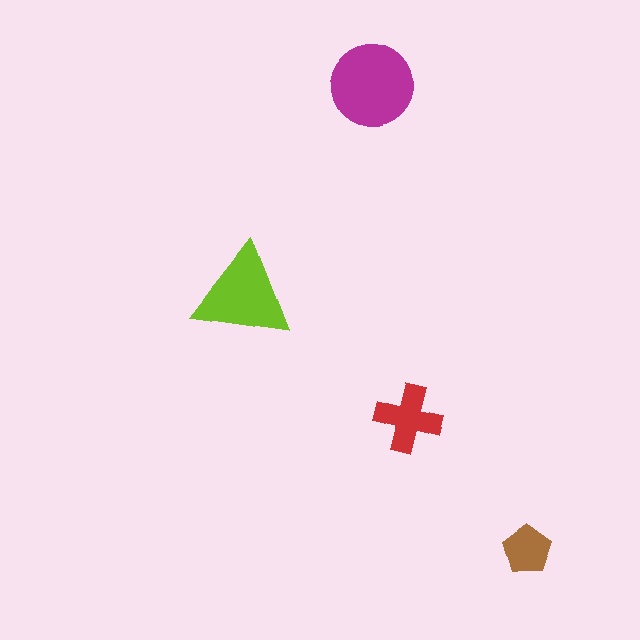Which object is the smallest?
The brown pentagon.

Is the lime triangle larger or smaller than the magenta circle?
Smaller.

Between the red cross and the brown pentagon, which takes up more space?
The red cross.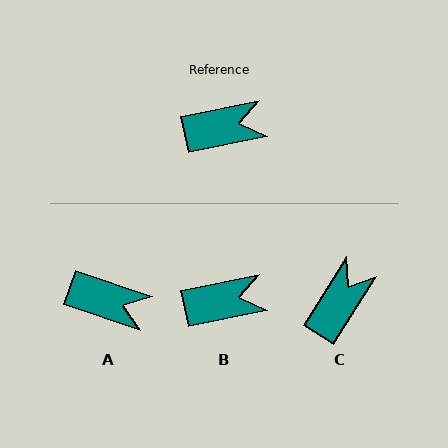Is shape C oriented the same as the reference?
No, it is off by about 46 degrees.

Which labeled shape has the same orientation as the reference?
B.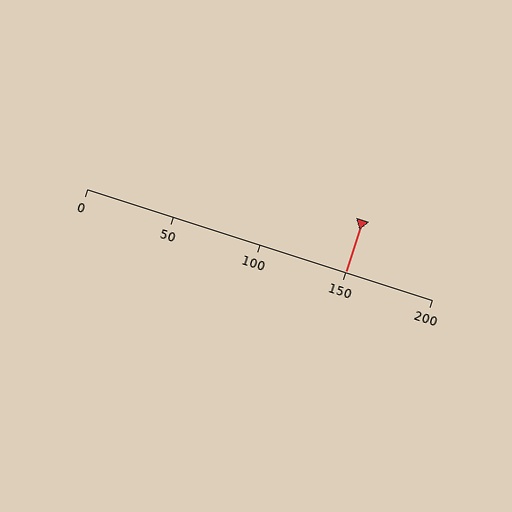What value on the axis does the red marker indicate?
The marker indicates approximately 150.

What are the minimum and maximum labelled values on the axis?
The axis runs from 0 to 200.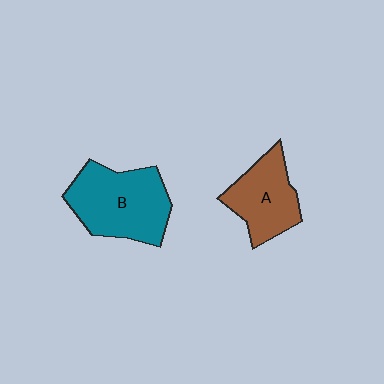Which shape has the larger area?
Shape B (teal).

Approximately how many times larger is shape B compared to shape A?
Approximately 1.4 times.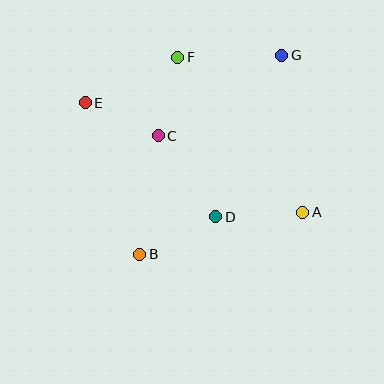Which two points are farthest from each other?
Points B and G are farthest from each other.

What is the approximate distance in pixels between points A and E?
The distance between A and E is approximately 244 pixels.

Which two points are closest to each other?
Points C and E are closest to each other.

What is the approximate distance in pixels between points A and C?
The distance between A and C is approximately 164 pixels.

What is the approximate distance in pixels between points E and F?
The distance between E and F is approximately 103 pixels.